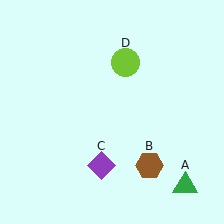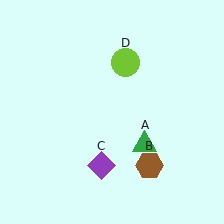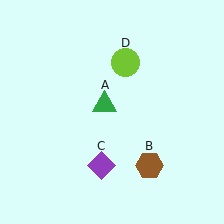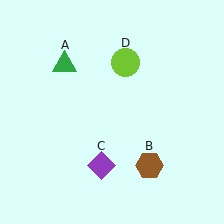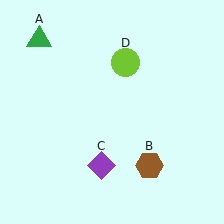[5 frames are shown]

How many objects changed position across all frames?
1 object changed position: green triangle (object A).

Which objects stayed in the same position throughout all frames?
Brown hexagon (object B) and purple diamond (object C) and lime circle (object D) remained stationary.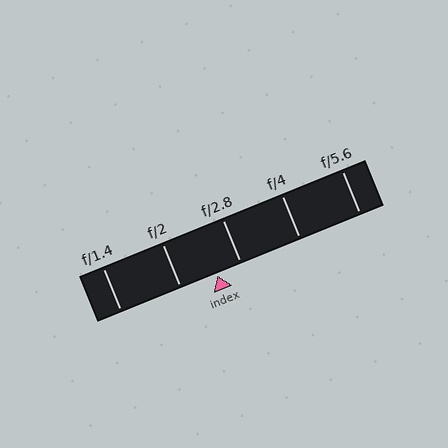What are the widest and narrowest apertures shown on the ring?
The widest aperture shown is f/1.4 and the narrowest is f/5.6.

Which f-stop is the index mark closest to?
The index mark is closest to f/2.8.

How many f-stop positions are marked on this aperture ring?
There are 5 f-stop positions marked.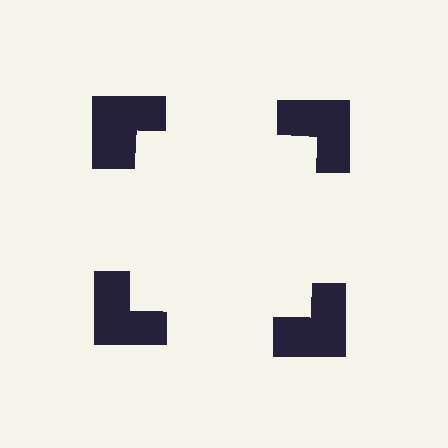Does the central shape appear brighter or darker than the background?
It typically appears slightly brighter than the background, even though no actual brightness change is drawn.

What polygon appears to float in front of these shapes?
An illusory square — its edges are inferred from the aligned wedge cuts in the notched squares, not physically drawn.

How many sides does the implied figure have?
4 sides.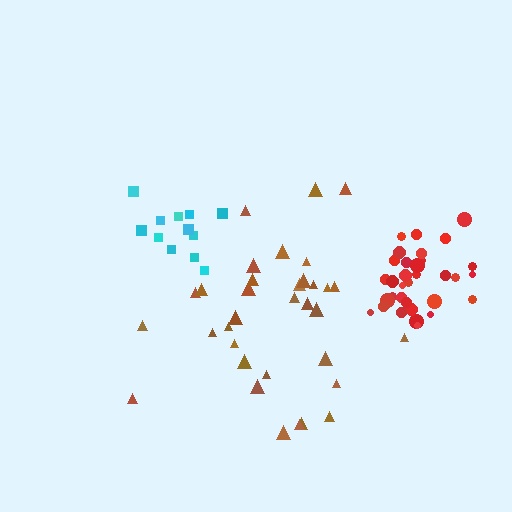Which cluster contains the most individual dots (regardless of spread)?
Red (35).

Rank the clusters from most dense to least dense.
red, cyan, brown.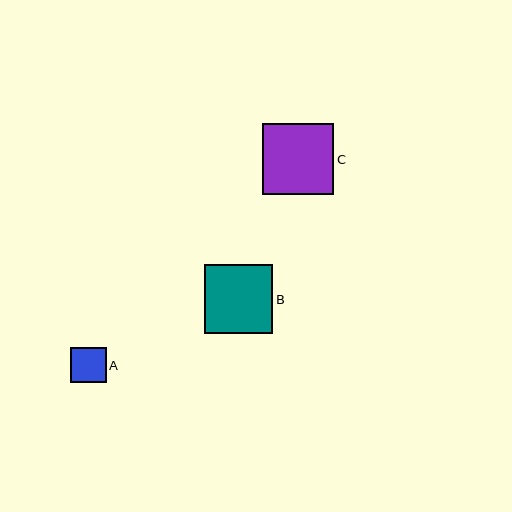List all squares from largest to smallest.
From largest to smallest: C, B, A.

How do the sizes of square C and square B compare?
Square C and square B are approximately the same size.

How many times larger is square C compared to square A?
Square C is approximately 2.0 times the size of square A.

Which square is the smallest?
Square A is the smallest with a size of approximately 36 pixels.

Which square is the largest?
Square C is the largest with a size of approximately 71 pixels.